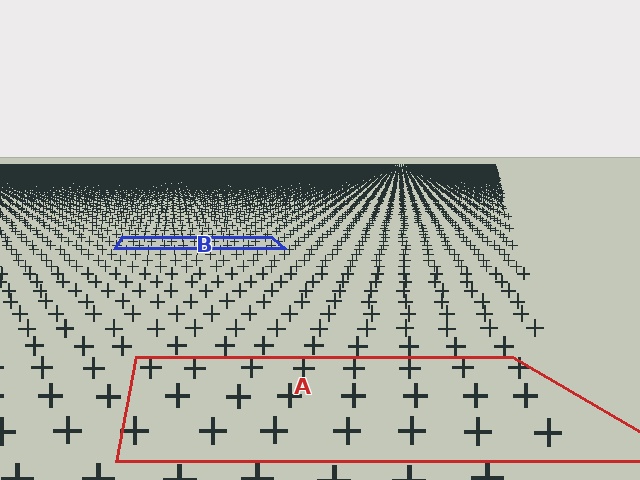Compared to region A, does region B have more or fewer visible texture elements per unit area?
Region B has more texture elements per unit area — they are packed more densely because it is farther away.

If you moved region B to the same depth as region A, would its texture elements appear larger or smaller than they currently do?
They would appear larger. At a closer depth, the same texture elements are projected at a bigger on-screen size.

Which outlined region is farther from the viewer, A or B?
Region B is farther from the viewer — the texture elements inside it appear smaller and more densely packed.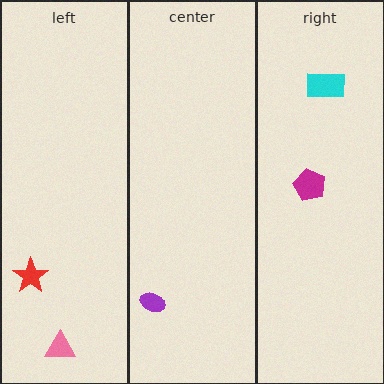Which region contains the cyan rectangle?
The right region.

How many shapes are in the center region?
1.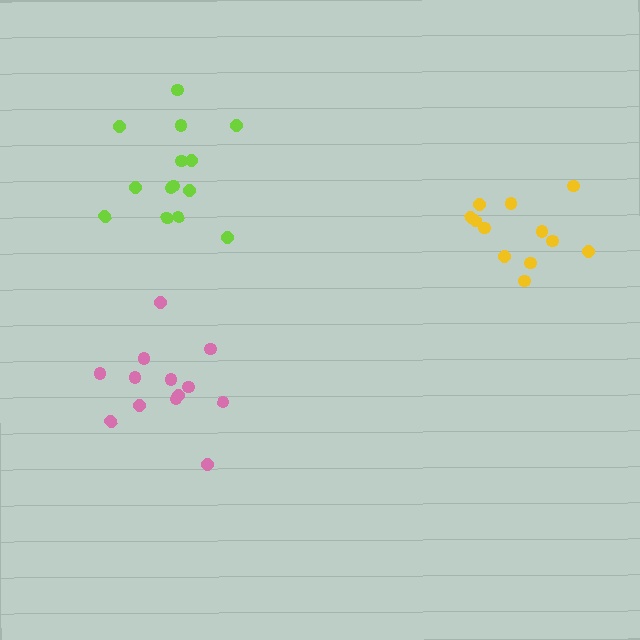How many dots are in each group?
Group 1: 12 dots, Group 2: 13 dots, Group 3: 14 dots (39 total).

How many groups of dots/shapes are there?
There are 3 groups.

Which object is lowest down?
The pink cluster is bottommost.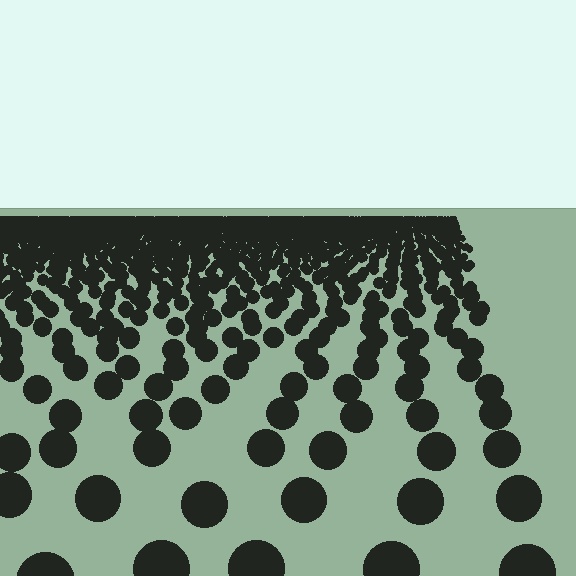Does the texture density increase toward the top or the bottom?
Density increases toward the top.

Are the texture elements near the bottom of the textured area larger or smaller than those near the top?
Larger. Near the bottom, elements are closer to the viewer and appear at a bigger on-screen size.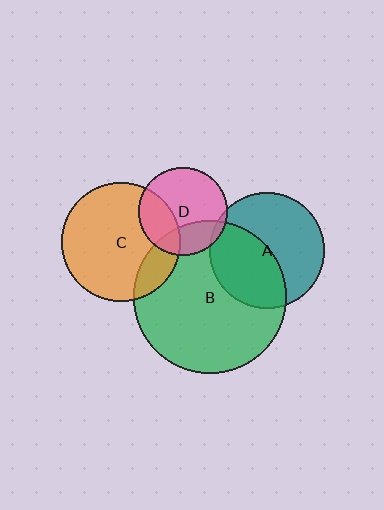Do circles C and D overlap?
Yes.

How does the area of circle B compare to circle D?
Approximately 3.0 times.